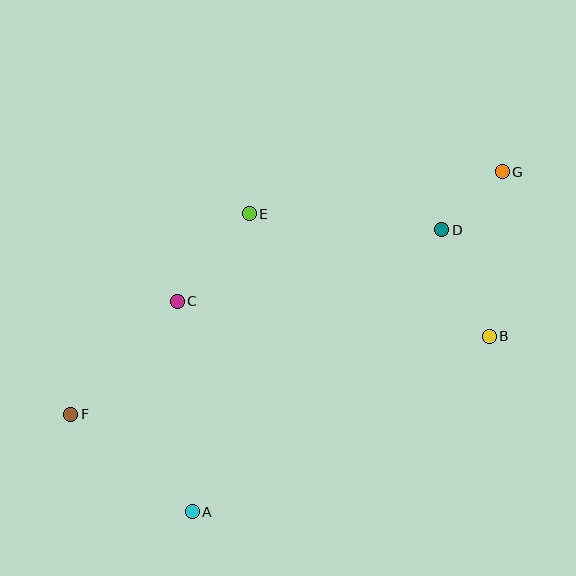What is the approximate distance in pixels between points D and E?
The distance between D and E is approximately 193 pixels.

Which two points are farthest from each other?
Points F and G are farthest from each other.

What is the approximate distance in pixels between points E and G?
The distance between E and G is approximately 256 pixels.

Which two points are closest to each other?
Points D and G are closest to each other.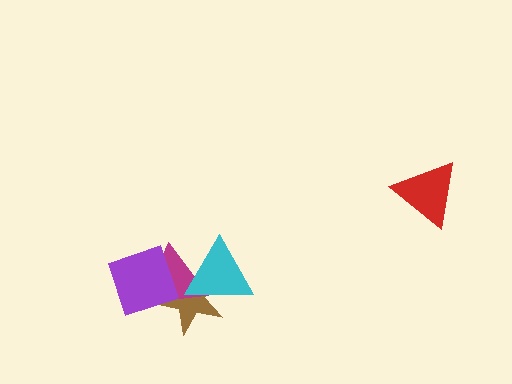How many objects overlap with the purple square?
2 objects overlap with the purple square.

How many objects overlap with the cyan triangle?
2 objects overlap with the cyan triangle.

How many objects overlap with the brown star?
3 objects overlap with the brown star.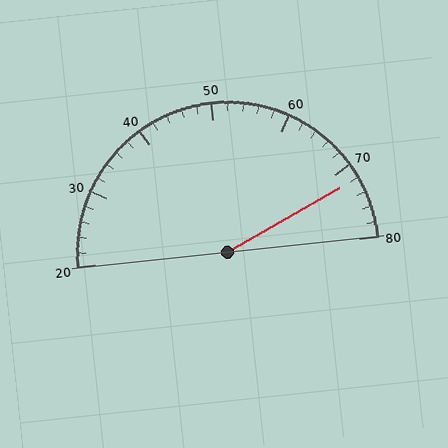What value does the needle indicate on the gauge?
The needle indicates approximately 72.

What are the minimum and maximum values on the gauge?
The gauge ranges from 20 to 80.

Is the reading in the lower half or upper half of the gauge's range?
The reading is in the upper half of the range (20 to 80).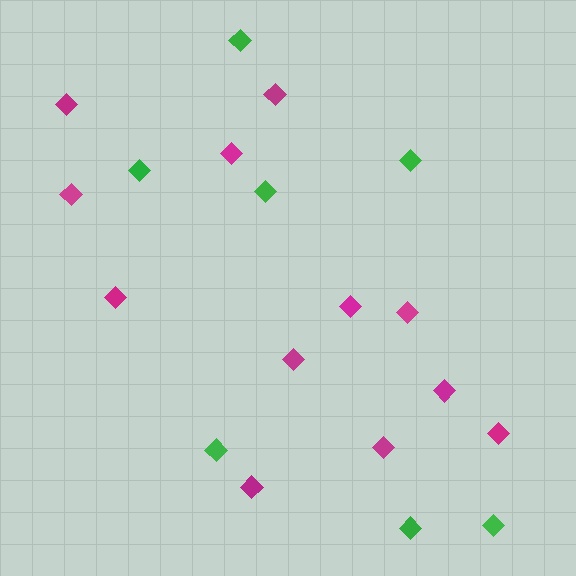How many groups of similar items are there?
There are 2 groups: one group of green diamonds (7) and one group of magenta diamonds (12).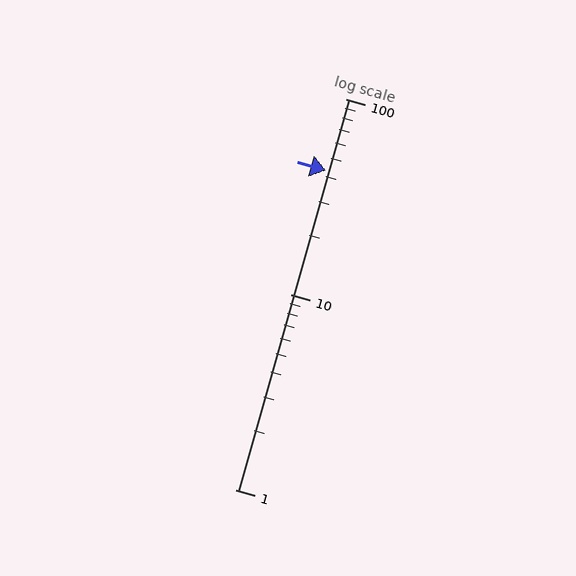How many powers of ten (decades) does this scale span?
The scale spans 2 decades, from 1 to 100.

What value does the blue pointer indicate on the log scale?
The pointer indicates approximately 43.